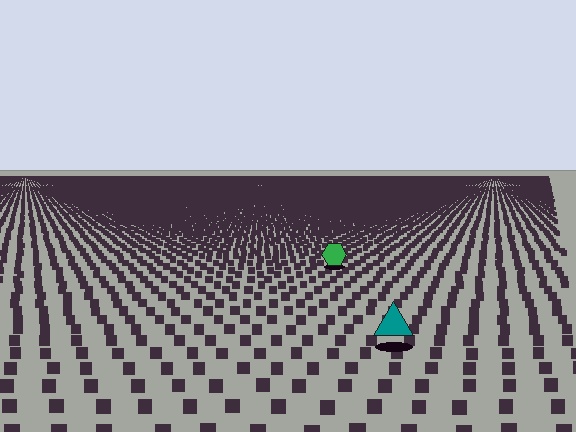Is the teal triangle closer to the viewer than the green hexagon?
Yes. The teal triangle is closer — you can tell from the texture gradient: the ground texture is coarser near it.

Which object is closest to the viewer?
The teal triangle is closest. The texture marks near it are larger and more spread out.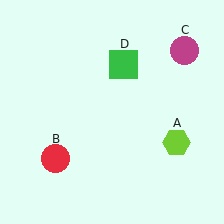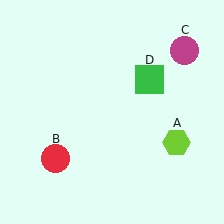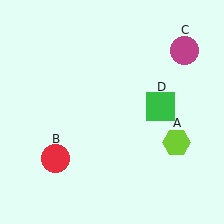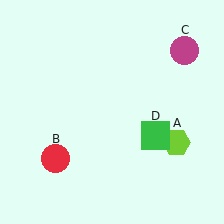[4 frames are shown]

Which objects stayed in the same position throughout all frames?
Lime hexagon (object A) and red circle (object B) and magenta circle (object C) remained stationary.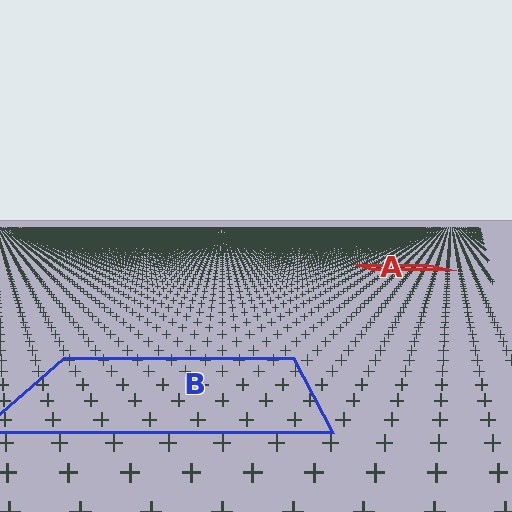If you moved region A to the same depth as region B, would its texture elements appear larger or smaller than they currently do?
They would appear larger. At a closer depth, the same texture elements are projected at a bigger on-screen size.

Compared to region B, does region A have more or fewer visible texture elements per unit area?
Region A has more texture elements per unit area — they are packed more densely because it is farther away.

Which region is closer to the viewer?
Region B is closer. The texture elements there are larger and more spread out.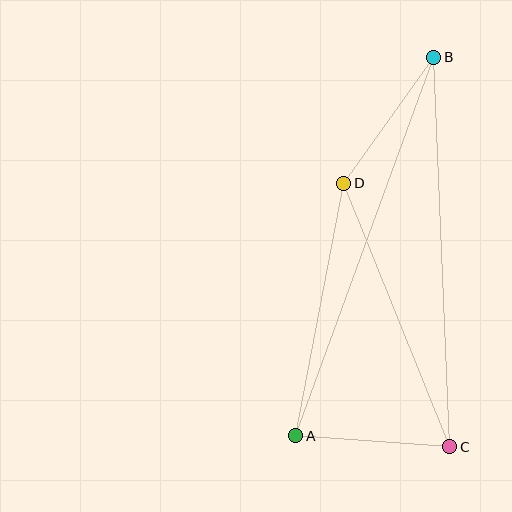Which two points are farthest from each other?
Points A and B are farthest from each other.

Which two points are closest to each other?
Points A and C are closest to each other.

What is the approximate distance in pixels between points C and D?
The distance between C and D is approximately 284 pixels.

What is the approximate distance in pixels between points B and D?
The distance between B and D is approximately 155 pixels.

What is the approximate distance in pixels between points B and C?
The distance between B and C is approximately 390 pixels.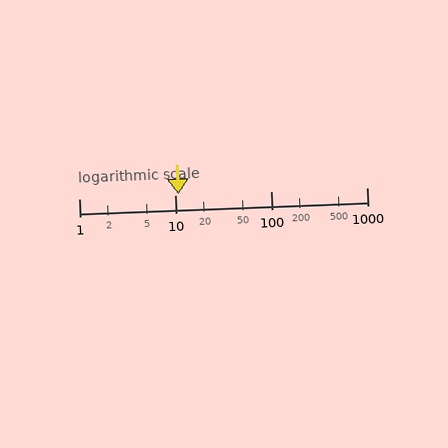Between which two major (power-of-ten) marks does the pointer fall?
The pointer is between 10 and 100.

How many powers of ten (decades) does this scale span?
The scale spans 3 decades, from 1 to 1000.